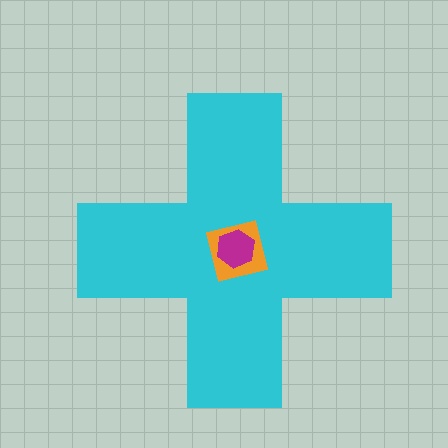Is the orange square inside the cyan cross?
Yes.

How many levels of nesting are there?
3.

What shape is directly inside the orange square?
The magenta hexagon.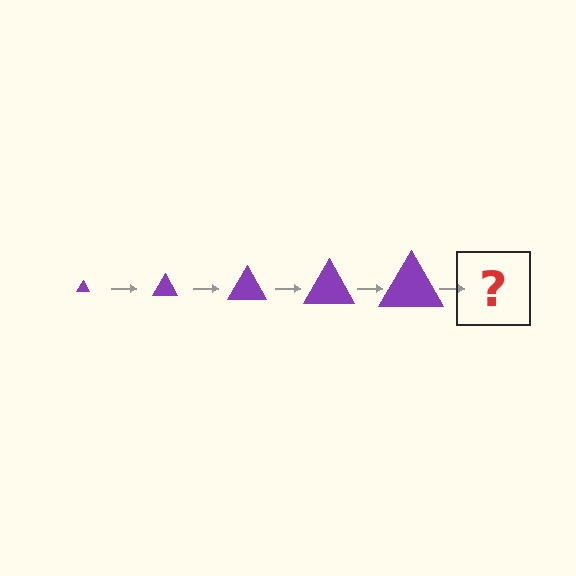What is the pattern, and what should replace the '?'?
The pattern is that the triangle gets progressively larger each step. The '?' should be a purple triangle, larger than the previous one.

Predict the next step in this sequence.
The next step is a purple triangle, larger than the previous one.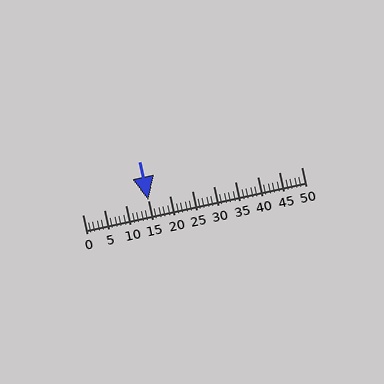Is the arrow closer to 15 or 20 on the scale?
The arrow is closer to 15.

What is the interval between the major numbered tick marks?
The major tick marks are spaced 5 units apart.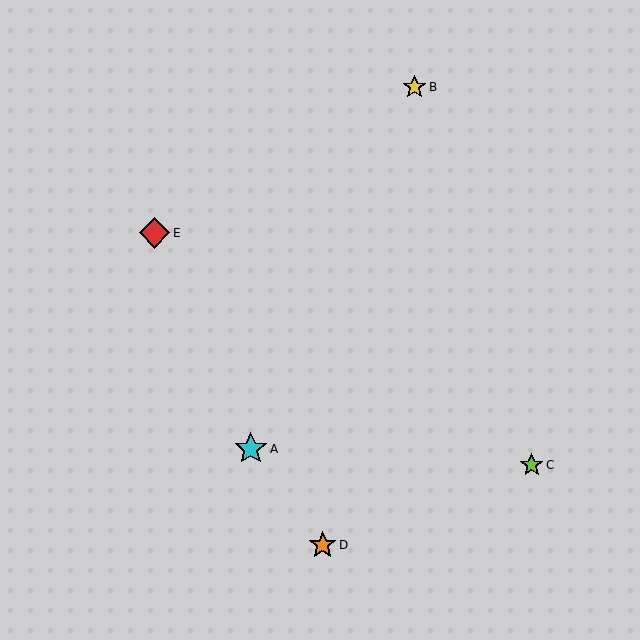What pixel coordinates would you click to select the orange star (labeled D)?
Click at (323, 545) to select the orange star D.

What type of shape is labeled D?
Shape D is an orange star.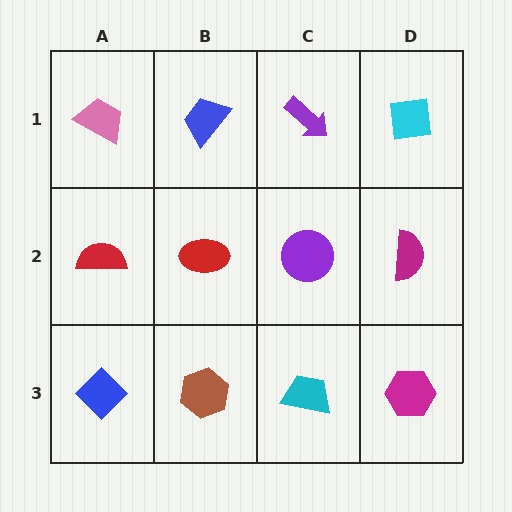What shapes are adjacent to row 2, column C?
A purple arrow (row 1, column C), a cyan trapezoid (row 3, column C), a red ellipse (row 2, column B), a magenta semicircle (row 2, column D).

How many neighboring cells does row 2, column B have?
4.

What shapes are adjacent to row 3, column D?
A magenta semicircle (row 2, column D), a cyan trapezoid (row 3, column C).